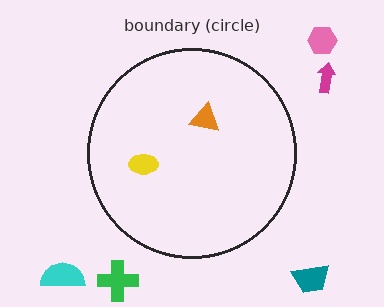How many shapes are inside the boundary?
2 inside, 5 outside.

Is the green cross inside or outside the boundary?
Outside.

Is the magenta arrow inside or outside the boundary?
Outside.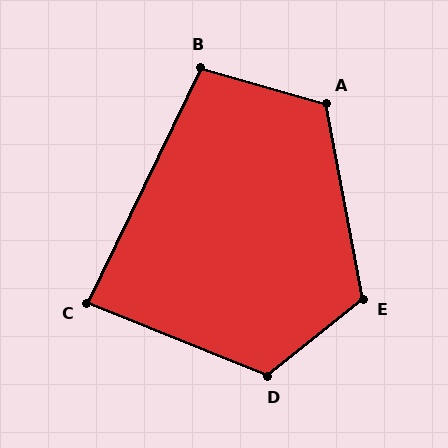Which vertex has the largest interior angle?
D, at approximately 119 degrees.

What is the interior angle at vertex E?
Approximately 118 degrees (obtuse).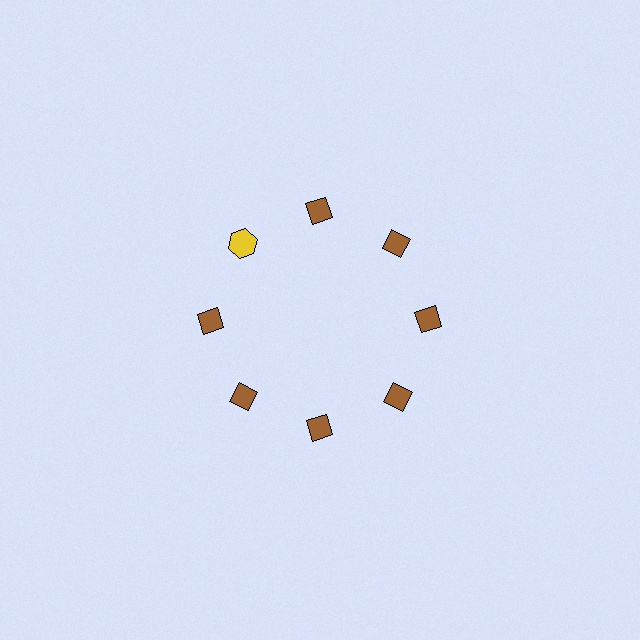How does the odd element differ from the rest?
It differs in both color (yellow instead of brown) and shape (hexagon instead of diamond).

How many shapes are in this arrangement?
There are 8 shapes arranged in a ring pattern.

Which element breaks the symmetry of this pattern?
The yellow hexagon at roughly the 10 o'clock position breaks the symmetry. All other shapes are brown diamonds.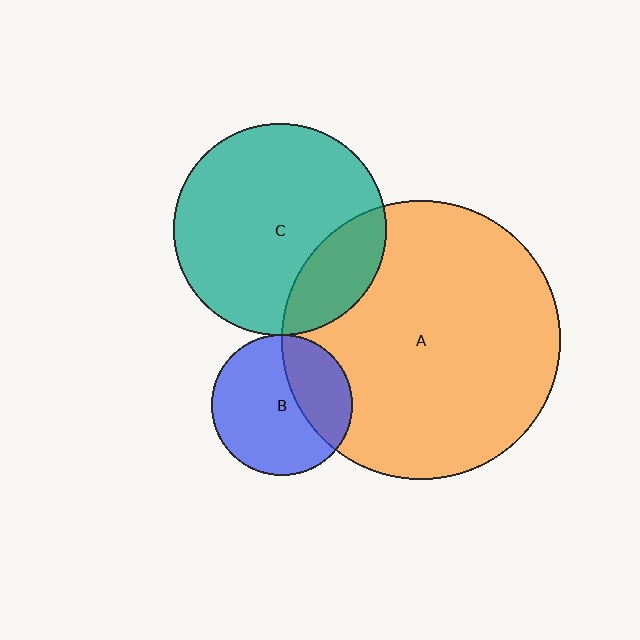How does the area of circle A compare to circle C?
Approximately 1.7 times.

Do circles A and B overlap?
Yes.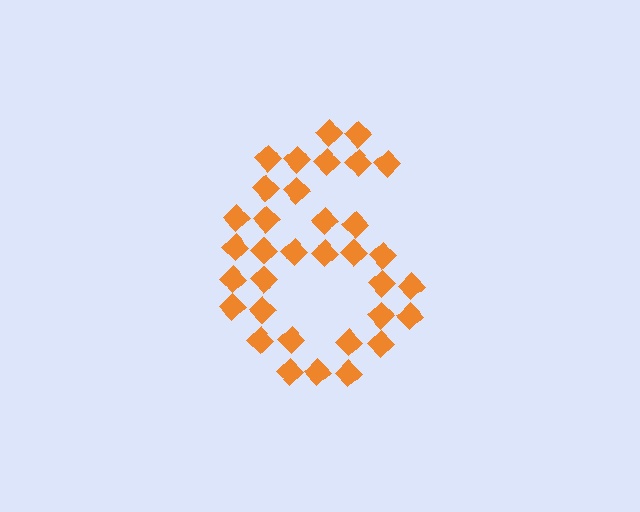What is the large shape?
The large shape is the digit 6.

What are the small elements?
The small elements are diamonds.